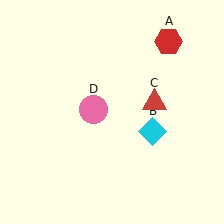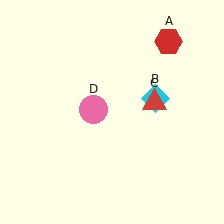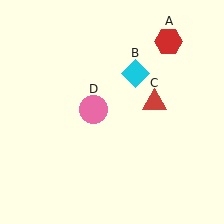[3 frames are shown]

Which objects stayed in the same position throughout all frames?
Red hexagon (object A) and red triangle (object C) and pink circle (object D) remained stationary.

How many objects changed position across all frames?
1 object changed position: cyan diamond (object B).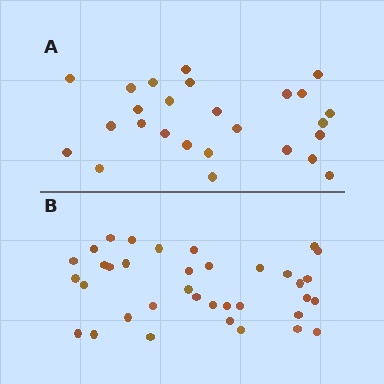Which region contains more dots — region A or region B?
Region B (the bottom region) has more dots.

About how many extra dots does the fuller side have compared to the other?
Region B has roughly 10 or so more dots than region A.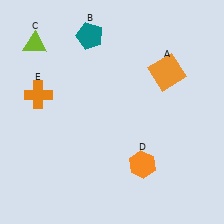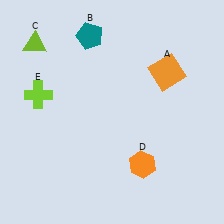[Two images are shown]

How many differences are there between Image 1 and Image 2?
There is 1 difference between the two images.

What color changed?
The cross (E) changed from orange in Image 1 to lime in Image 2.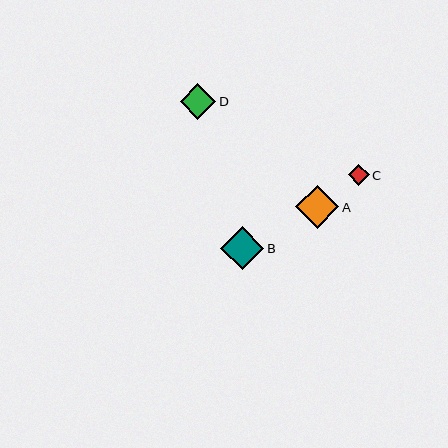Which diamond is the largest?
Diamond B is the largest with a size of approximately 43 pixels.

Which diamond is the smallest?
Diamond C is the smallest with a size of approximately 21 pixels.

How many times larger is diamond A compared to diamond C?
Diamond A is approximately 2.1 times the size of diamond C.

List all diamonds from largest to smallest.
From largest to smallest: B, A, D, C.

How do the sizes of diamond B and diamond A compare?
Diamond B and diamond A are approximately the same size.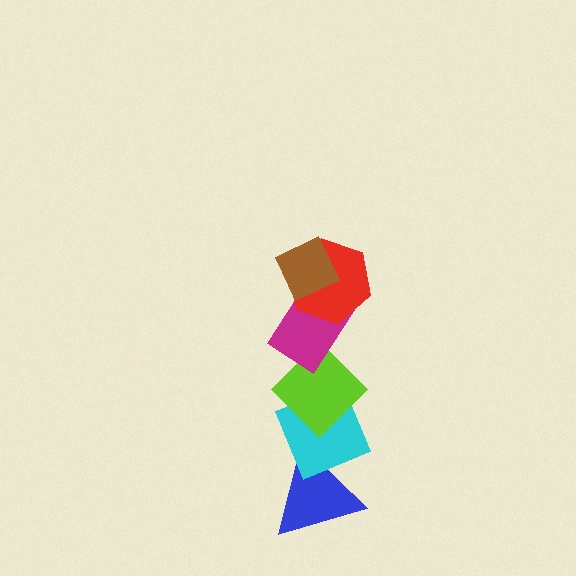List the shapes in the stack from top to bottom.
From top to bottom: the brown diamond, the red hexagon, the magenta rectangle, the lime diamond, the cyan diamond, the blue triangle.